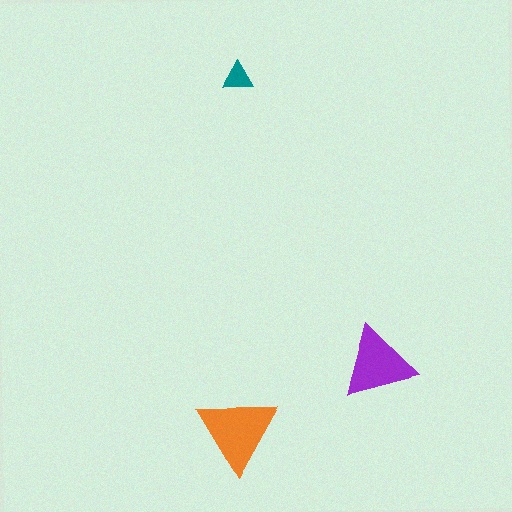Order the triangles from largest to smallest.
the orange one, the purple one, the teal one.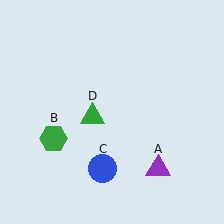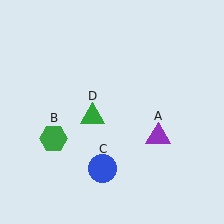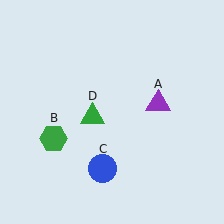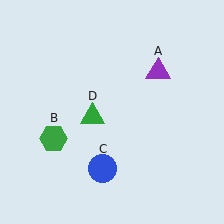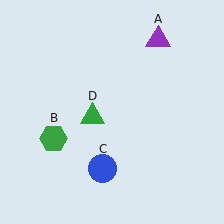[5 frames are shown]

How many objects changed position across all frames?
1 object changed position: purple triangle (object A).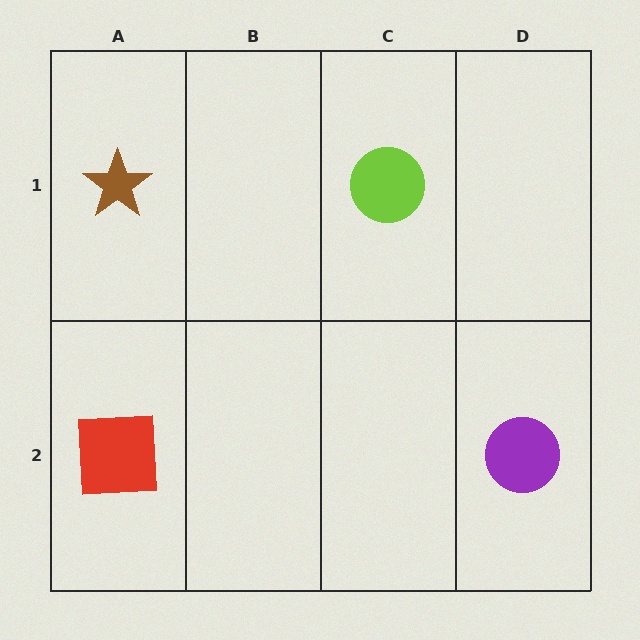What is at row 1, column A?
A brown star.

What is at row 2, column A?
A red square.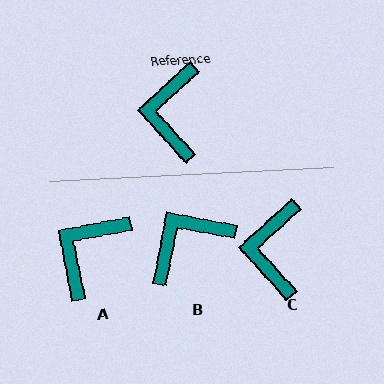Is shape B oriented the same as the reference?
No, it is off by about 53 degrees.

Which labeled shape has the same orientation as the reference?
C.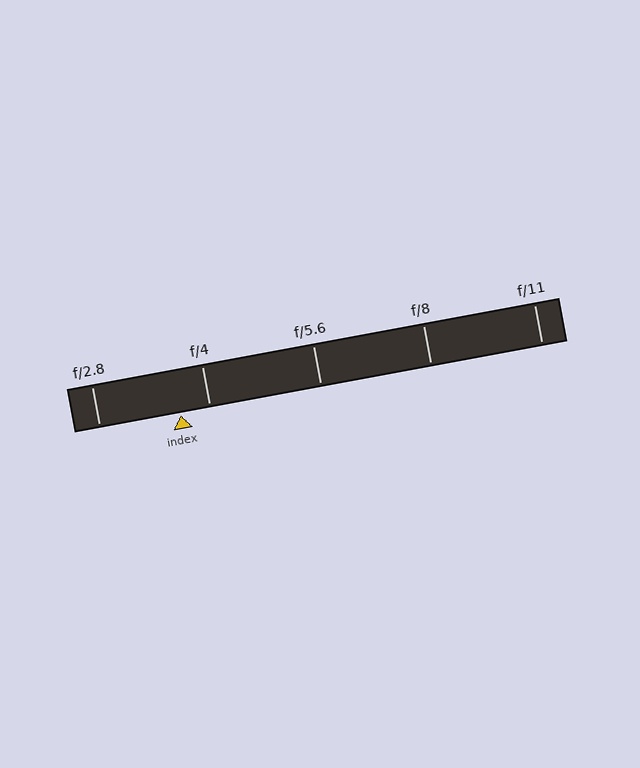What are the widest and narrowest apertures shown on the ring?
The widest aperture shown is f/2.8 and the narrowest is f/11.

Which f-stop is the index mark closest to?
The index mark is closest to f/4.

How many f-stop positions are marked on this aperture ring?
There are 5 f-stop positions marked.